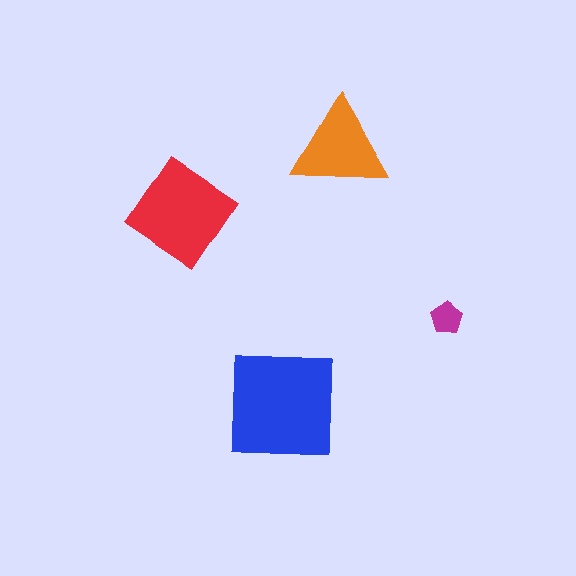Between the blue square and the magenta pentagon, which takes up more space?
The blue square.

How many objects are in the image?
There are 4 objects in the image.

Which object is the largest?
The blue square.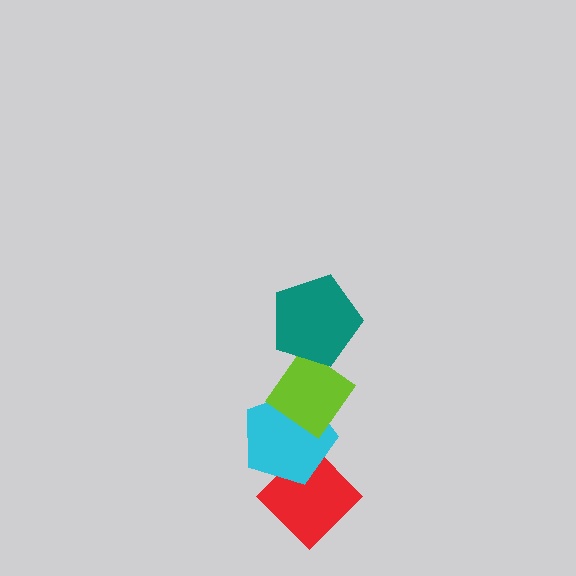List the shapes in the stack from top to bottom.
From top to bottom: the teal pentagon, the lime diamond, the cyan pentagon, the red diamond.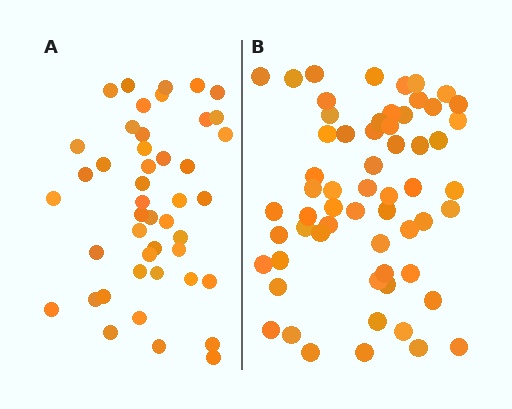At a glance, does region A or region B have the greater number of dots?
Region B (the right region) has more dots.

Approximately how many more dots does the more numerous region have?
Region B has approximately 15 more dots than region A.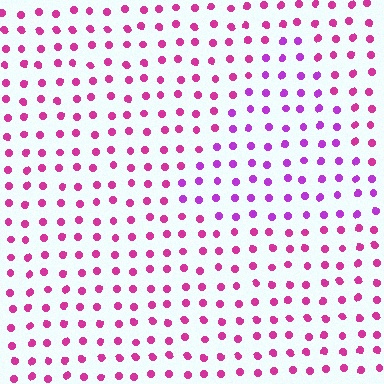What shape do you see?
I see a triangle.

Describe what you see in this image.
The image is filled with small magenta elements in a uniform arrangement. A triangle-shaped region is visible where the elements are tinted to a slightly different hue, forming a subtle color boundary.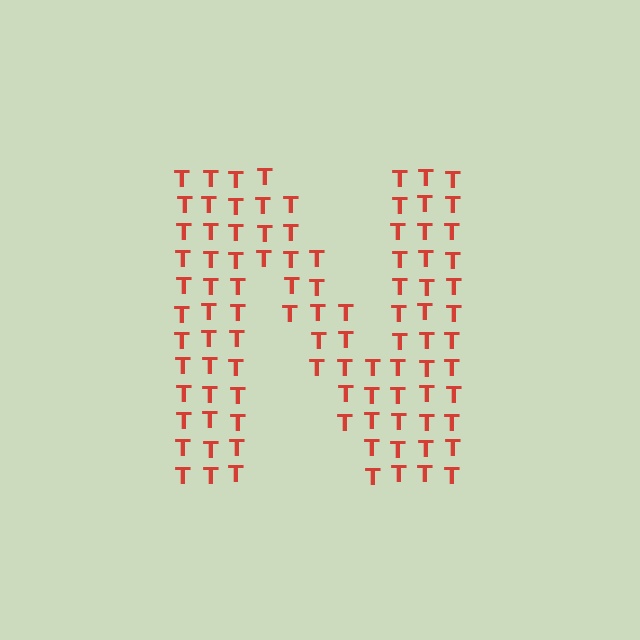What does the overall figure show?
The overall figure shows the letter N.